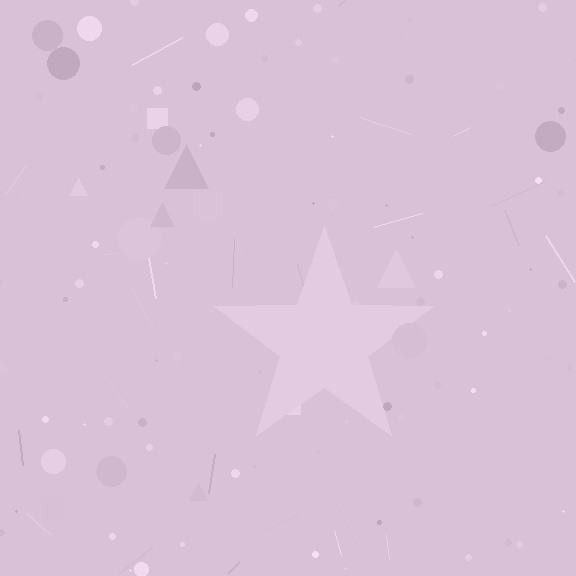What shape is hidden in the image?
A star is hidden in the image.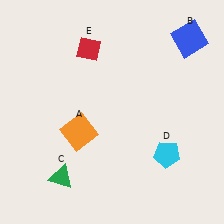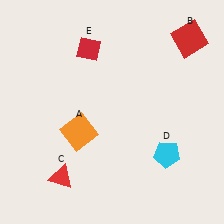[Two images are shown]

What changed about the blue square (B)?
In Image 1, B is blue. In Image 2, it changed to red.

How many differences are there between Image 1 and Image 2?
There are 2 differences between the two images.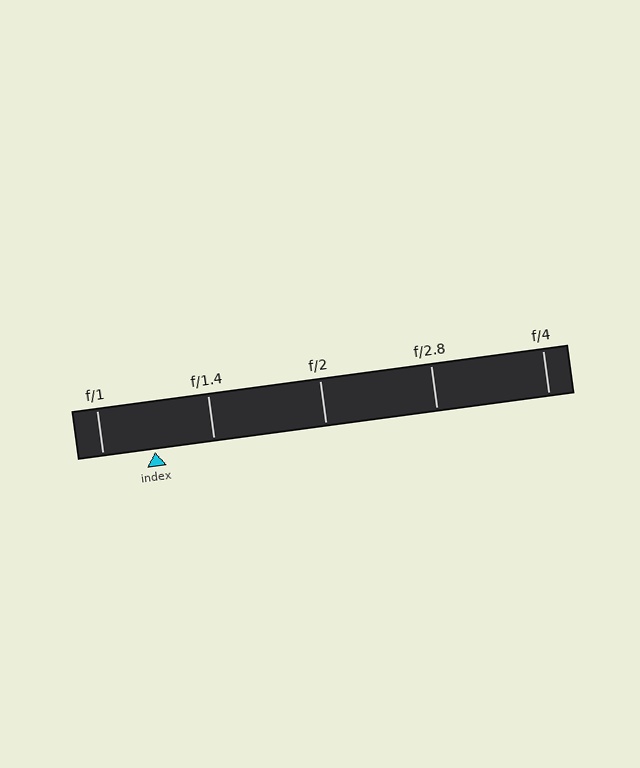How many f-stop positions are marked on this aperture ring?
There are 5 f-stop positions marked.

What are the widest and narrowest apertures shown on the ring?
The widest aperture shown is f/1 and the narrowest is f/4.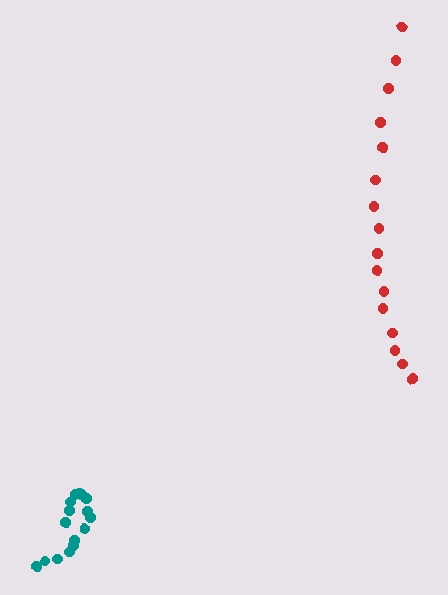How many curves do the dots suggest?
There are 2 distinct paths.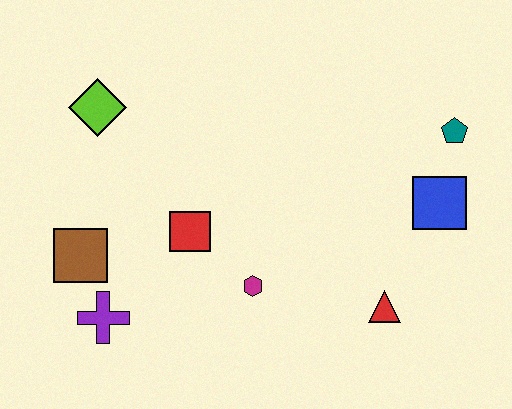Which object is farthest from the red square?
The teal pentagon is farthest from the red square.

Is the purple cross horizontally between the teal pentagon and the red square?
No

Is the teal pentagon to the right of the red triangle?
Yes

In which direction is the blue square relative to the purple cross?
The blue square is to the right of the purple cross.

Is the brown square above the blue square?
No